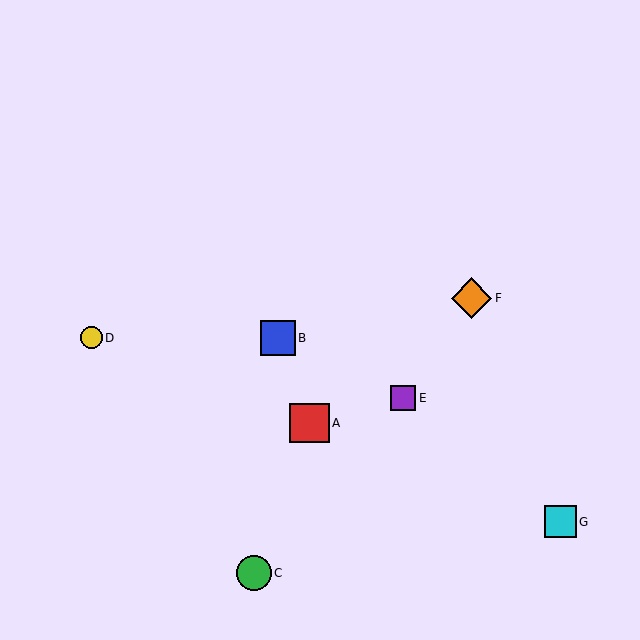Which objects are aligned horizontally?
Objects B, D are aligned horizontally.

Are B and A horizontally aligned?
No, B is at y≈338 and A is at y≈423.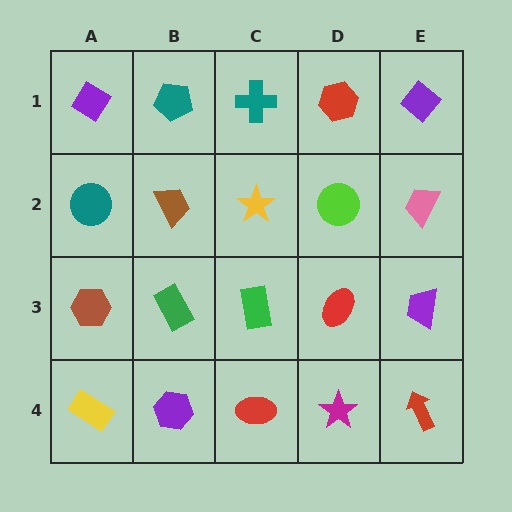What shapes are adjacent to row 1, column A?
A teal circle (row 2, column A), a teal pentagon (row 1, column B).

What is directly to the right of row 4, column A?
A purple hexagon.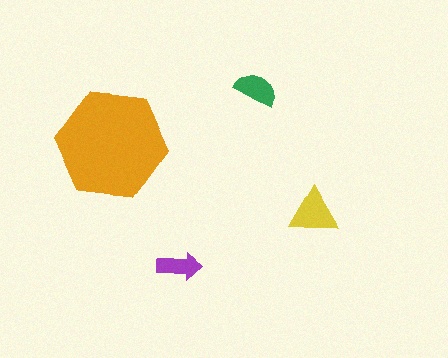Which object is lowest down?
The purple arrow is bottommost.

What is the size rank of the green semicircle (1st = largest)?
3rd.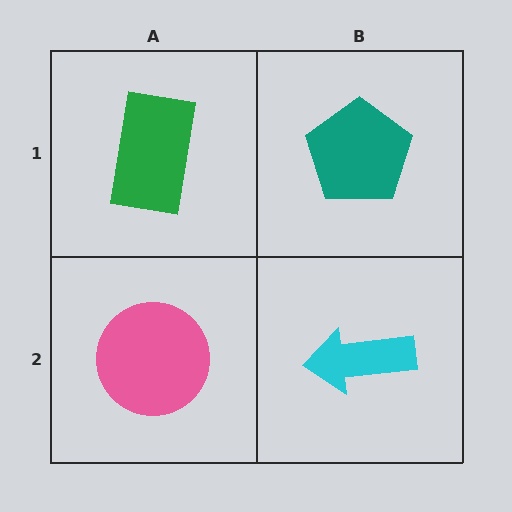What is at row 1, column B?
A teal pentagon.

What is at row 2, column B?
A cyan arrow.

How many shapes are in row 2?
2 shapes.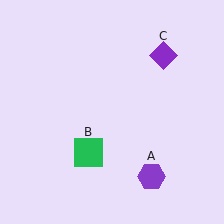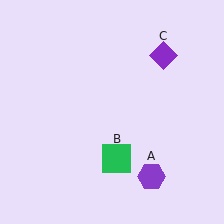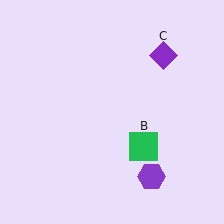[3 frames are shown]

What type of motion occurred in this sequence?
The green square (object B) rotated counterclockwise around the center of the scene.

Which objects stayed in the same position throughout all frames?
Purple hexagon (object A) and purple diamond (object C) remained stationary.